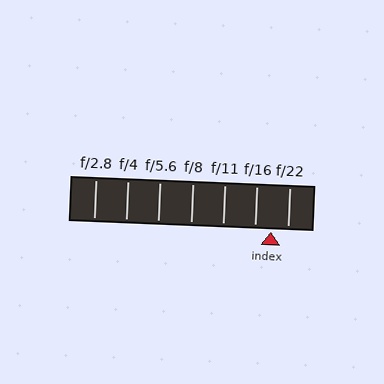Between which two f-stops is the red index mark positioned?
The index mark is between f/16 and f/22.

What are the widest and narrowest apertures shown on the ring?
The widest aperture shown is f/2.8 and the narrowest is f/22.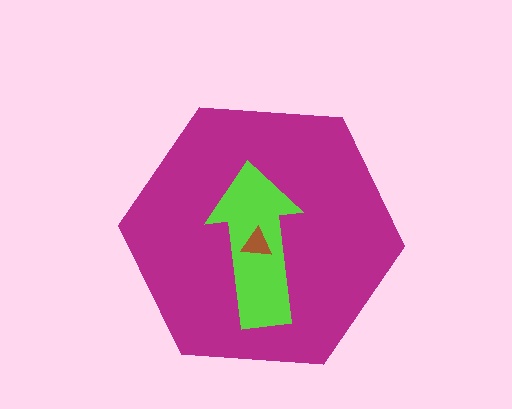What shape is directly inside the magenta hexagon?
The lime arrow.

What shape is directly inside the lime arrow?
The brown triangle.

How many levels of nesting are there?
3.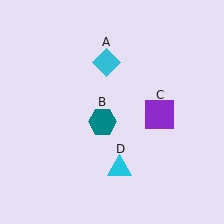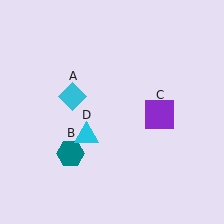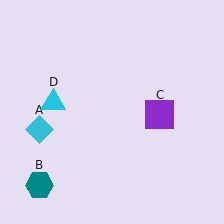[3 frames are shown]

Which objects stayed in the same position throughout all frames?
Purple square (object C) remained stationary.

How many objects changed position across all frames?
3 objects changed position: cyan diamond (object A), teal hexagon (object B), cyan triangle (object D).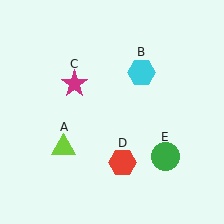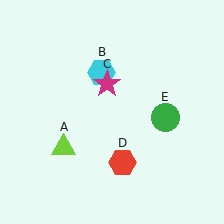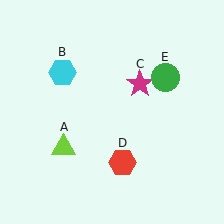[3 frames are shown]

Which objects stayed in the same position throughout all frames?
Lime triangle (object A) and red hexagon (object D) remained stationary.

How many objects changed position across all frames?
3 objects changed position: cyan hexagon (object B), magenta star (object C), green circle (object E).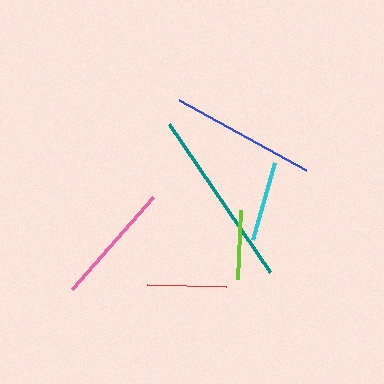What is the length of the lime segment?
The lime segment is approximately 69 pixels long.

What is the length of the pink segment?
The pink segment is approximately 122 pixels long.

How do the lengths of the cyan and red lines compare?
The cyan and red lines are approximately the same length.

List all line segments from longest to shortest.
From longest to shortest: teal, blue, pink, cyan, red, lime.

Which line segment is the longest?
The teal line is the longest at approximately 179 pixels.